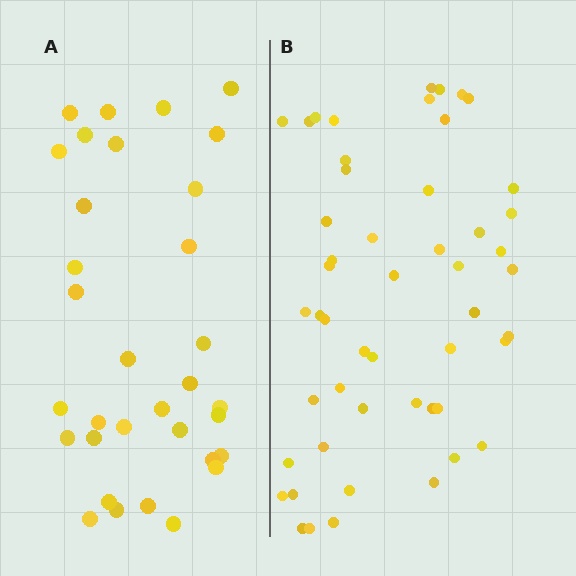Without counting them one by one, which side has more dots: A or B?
Region B (the right region) has more dots.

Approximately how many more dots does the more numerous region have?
Region B has approximately 20 more dots than region A.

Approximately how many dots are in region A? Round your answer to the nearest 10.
About 30 dots. (The exact count is 33, which rounds to 30.)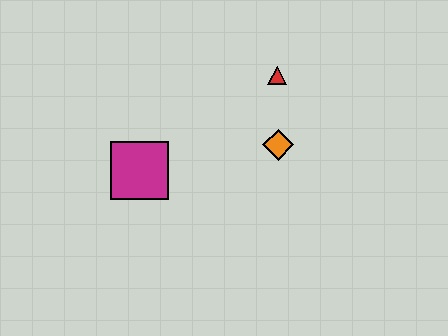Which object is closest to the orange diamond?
The red triangle is closest to the orange diamond.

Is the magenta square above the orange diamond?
No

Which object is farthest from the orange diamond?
The magenta square is farthest from the orange diamond.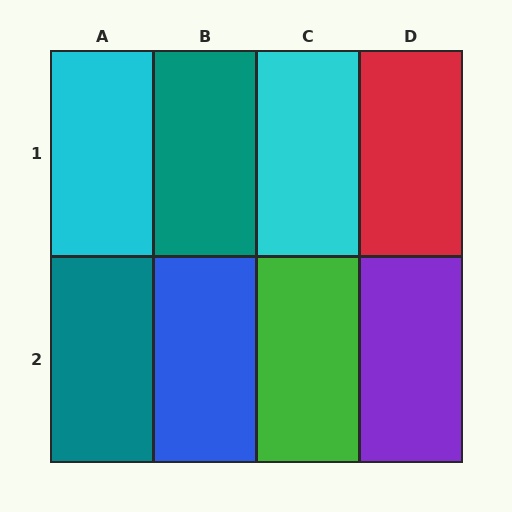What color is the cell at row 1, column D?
Red.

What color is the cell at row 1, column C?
Cyan.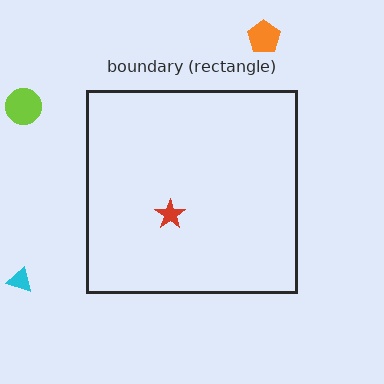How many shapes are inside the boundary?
1 inside, 3 outside.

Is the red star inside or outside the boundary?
Inside.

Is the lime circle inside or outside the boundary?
Outside.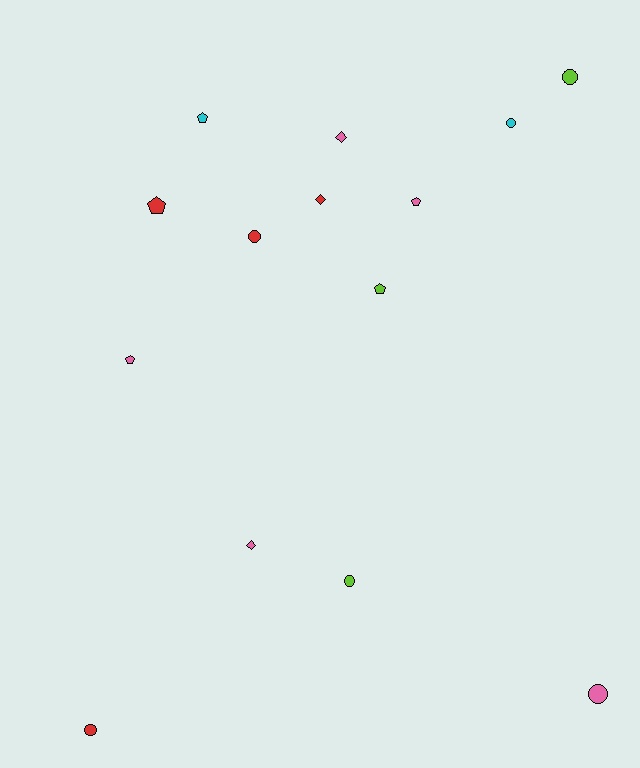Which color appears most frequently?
Pink, with 5 objects.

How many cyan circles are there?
There is 1 cyan circle.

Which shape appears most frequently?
Circle, with 6 objects.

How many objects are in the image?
There are 14 objects.